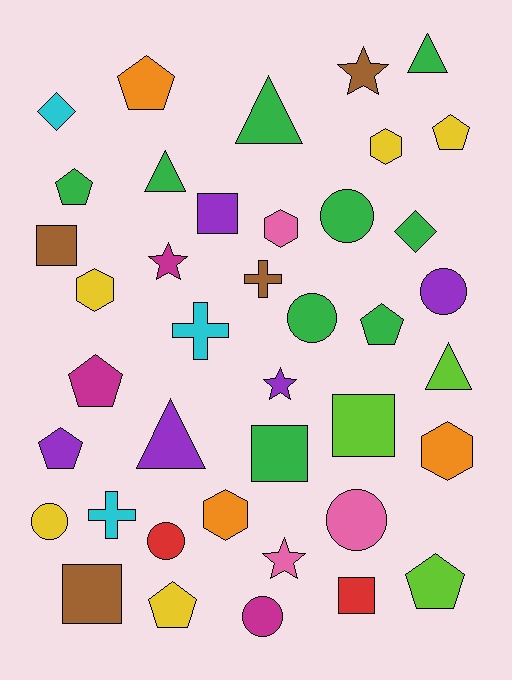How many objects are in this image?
There are 40 objects.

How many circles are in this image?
There are 7 circles.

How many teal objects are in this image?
There are no teal objects.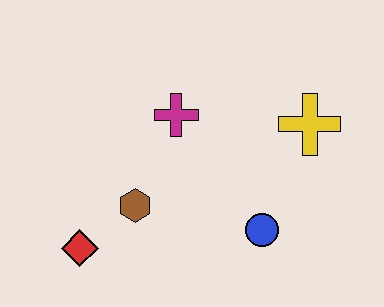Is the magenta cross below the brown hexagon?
No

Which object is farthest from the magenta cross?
The red diamond is farthest from the magenta cross.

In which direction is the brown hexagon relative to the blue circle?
The brown hexagon is to the left of the blue circle.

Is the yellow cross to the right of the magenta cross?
Yes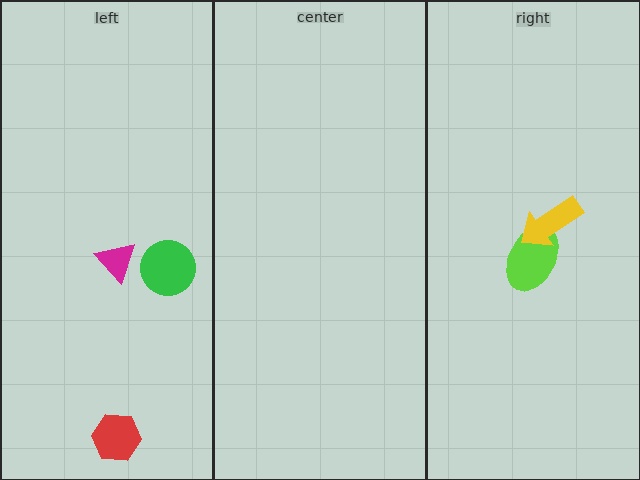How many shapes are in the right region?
2.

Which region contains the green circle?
The left region.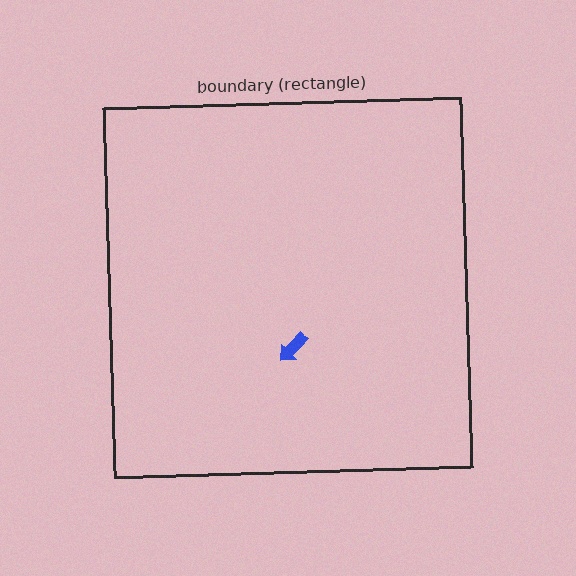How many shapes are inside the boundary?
1 inside, 0 outside.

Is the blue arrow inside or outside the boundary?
Inside.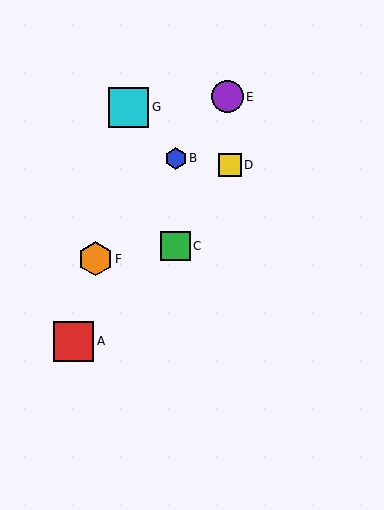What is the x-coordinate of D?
Object D is at x≈230.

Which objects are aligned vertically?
Objects B, C are aligned vertically.